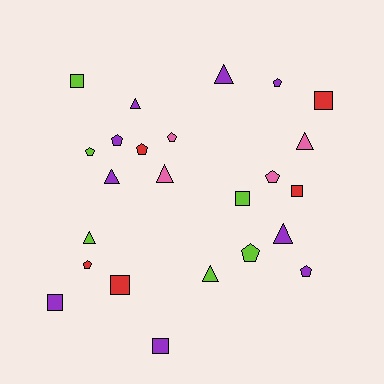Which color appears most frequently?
Purple, with 9 objects.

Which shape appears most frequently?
Pentagon, with 9 objects.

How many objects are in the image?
There are 24 objects.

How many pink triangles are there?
There are 2 pink triangles.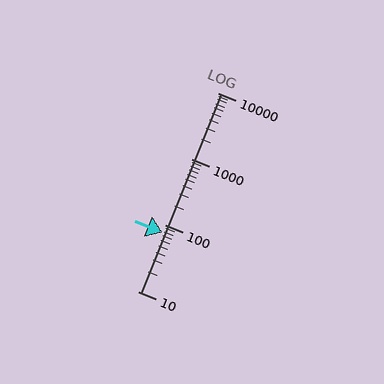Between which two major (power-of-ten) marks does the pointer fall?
The pointer is between 10 and 100.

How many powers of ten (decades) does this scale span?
The scale spans 3 decades, from 10 to 10000.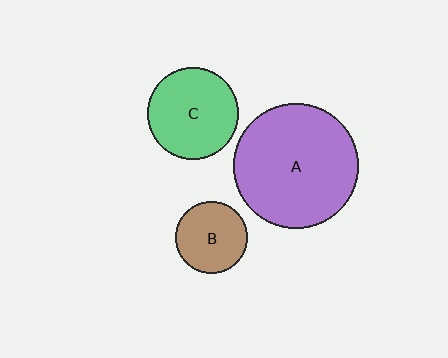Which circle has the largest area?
Circle A (purple).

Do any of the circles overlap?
No, none of the circles overlap.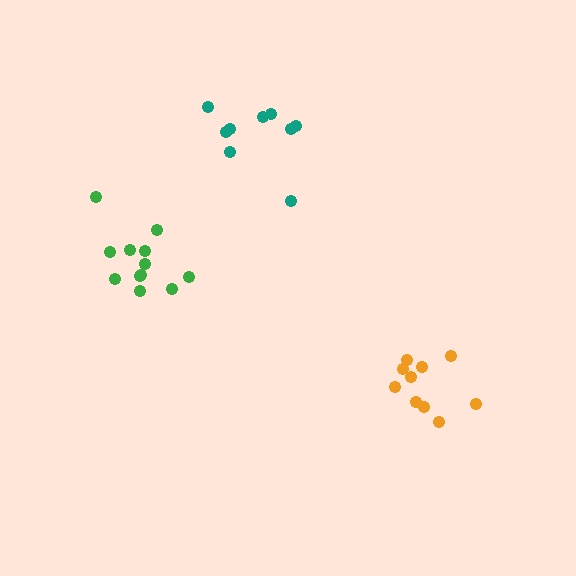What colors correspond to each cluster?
The clusters are colored: orange, teal, green.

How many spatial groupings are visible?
There are 3 spatial groupings.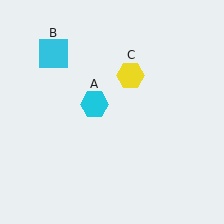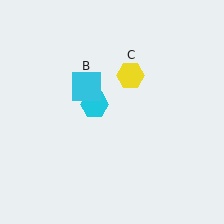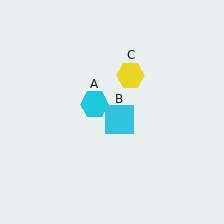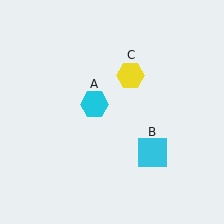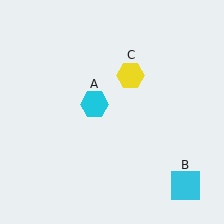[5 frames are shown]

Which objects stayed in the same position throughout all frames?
Cyan hexagon (object A) and yellow hexagon (object C) remained stationary.